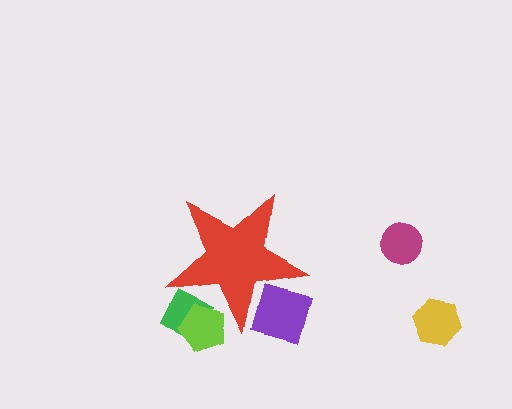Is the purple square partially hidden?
Yes, the purple square is partially hidden behind the red star.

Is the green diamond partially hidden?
Yes, the green diamond is partially hidden behind the red star.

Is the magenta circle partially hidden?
No, the magenta circle is fully visible.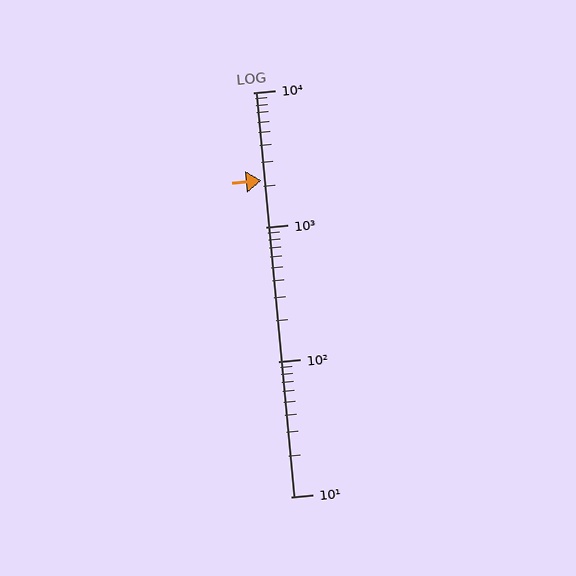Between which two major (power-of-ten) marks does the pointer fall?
The pointer is between 1000 and 10000.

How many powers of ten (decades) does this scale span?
The scale spans 3 decades, from 10 to 10000.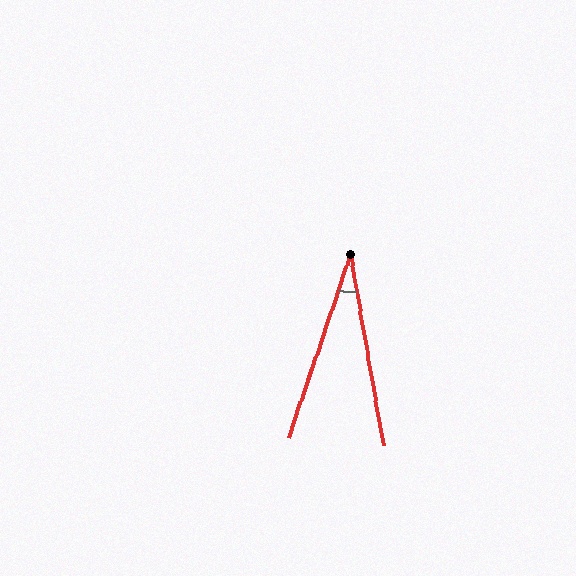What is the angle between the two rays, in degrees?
Approximately 28 degrees.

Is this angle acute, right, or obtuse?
It is acute.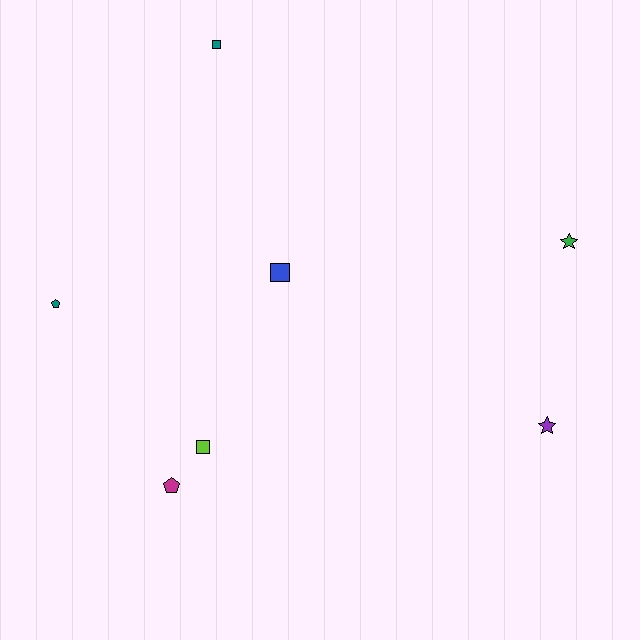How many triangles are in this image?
There are no triangles.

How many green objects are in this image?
There is 1 green object.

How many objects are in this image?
There are 7 objects.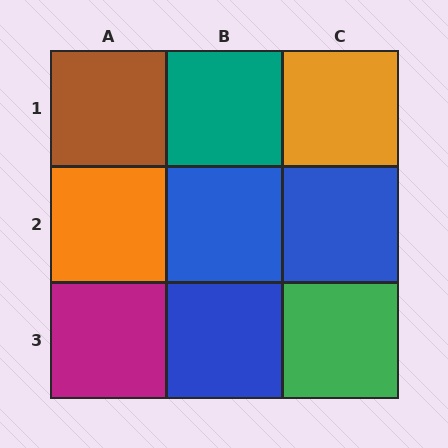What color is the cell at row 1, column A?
Brown.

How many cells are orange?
2 cells are orange.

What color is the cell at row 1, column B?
Teal.